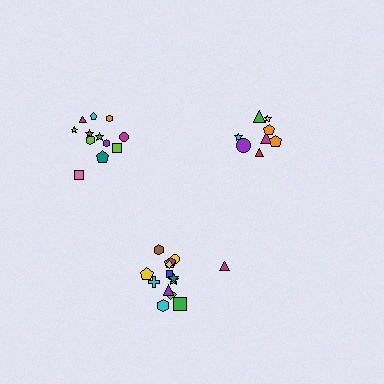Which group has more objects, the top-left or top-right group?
The top-left group.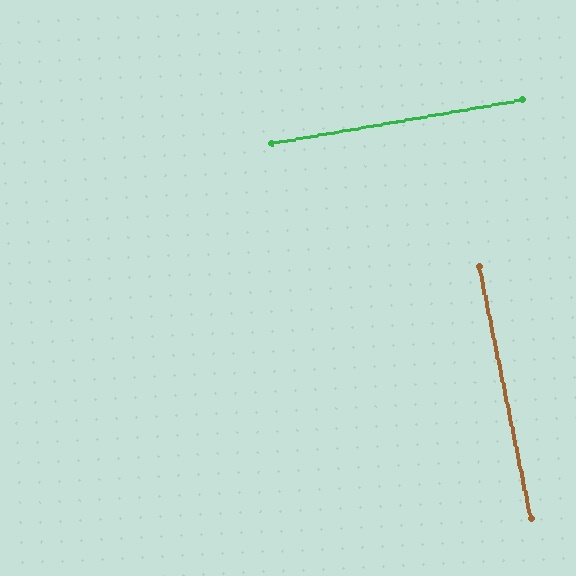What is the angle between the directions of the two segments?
Approximately 88 degrees.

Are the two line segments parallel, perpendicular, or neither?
Perpendicular — they meet at approximately 88°.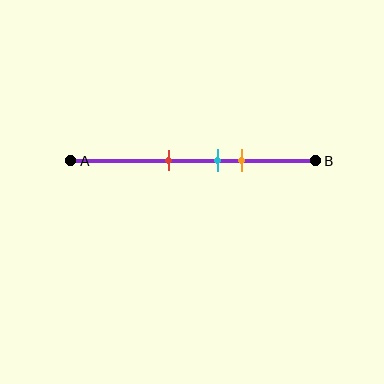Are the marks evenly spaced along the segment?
Yes, the marks are approximately evenly spaced.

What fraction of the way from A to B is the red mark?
The red mark is approximately 40% (0.4) of the way from A to B.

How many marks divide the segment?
There are 3 marks dividing the segment.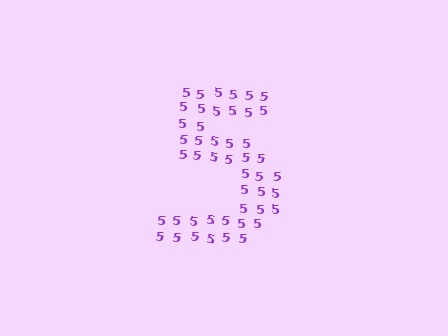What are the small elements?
The small elements are digit 5's.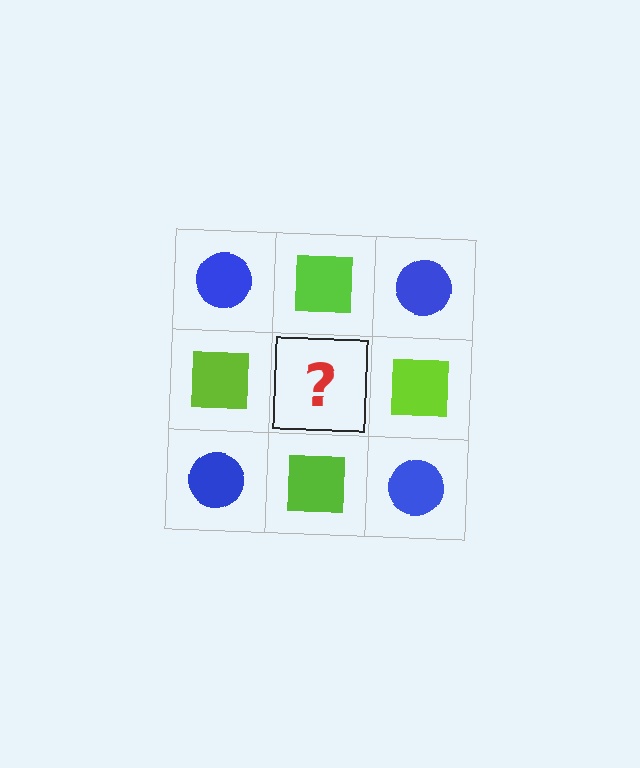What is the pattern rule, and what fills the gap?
The rule is that it alternates blue circle and lime square in a checkerboard pattern. The gap should be filled with a blue circle.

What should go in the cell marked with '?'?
The missing cell should contain a blue circle.